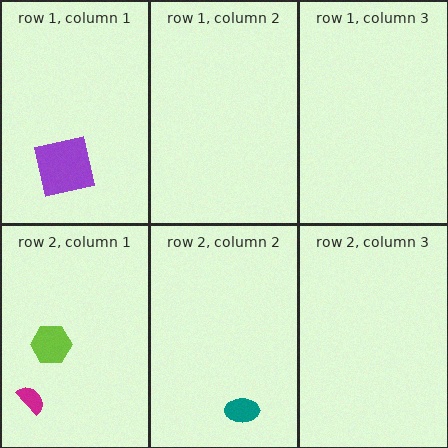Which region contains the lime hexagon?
The row 2, column 1 region.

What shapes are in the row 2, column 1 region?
The magenta semicircle, the lime hexagon.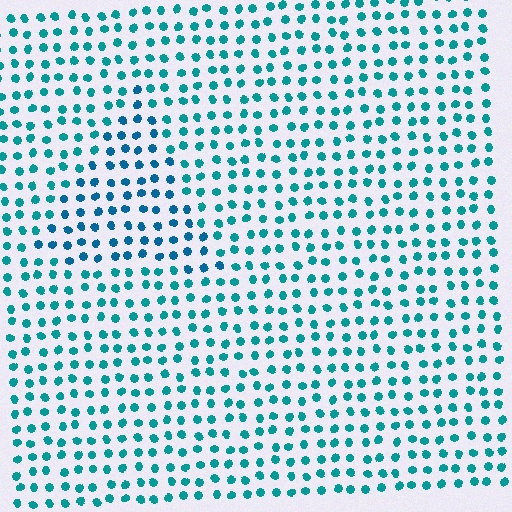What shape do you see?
I see a triangle.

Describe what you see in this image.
The image is filled with small teal elements in a uniform arrangement. A triangle-shaped region is visible where the elements are tinted to a slightly different hue, forming a subtle color boundary.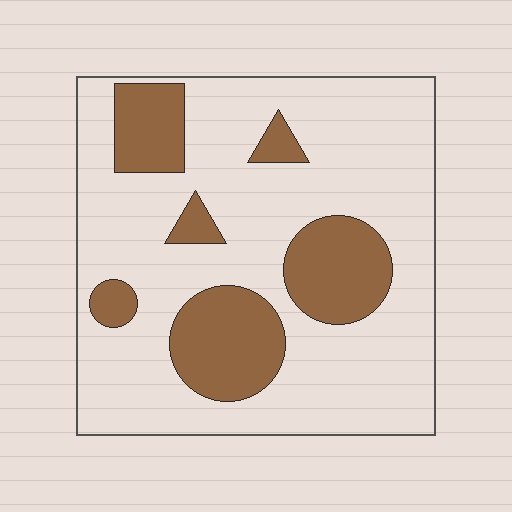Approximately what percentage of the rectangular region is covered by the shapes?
Approximately 25%.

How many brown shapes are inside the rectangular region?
6.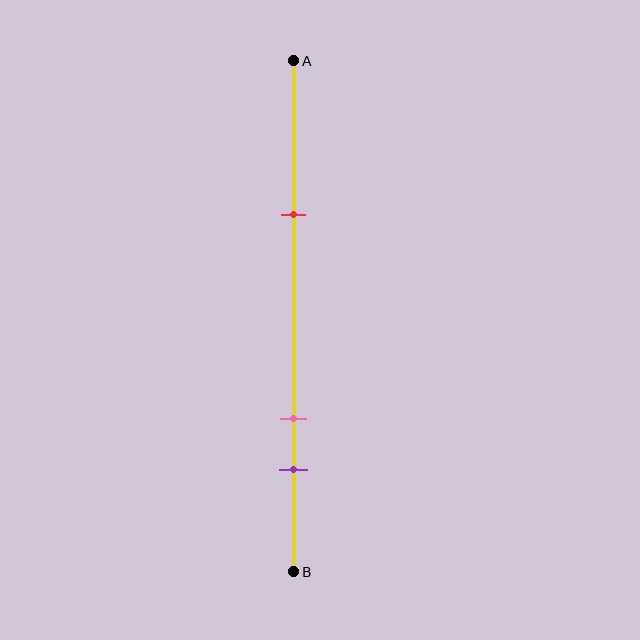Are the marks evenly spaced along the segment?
No, the marks are not evenly spaced.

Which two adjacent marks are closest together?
The pink and purple marks are the closest adjacent pair.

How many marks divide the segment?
There are 3 marks dividing the segment.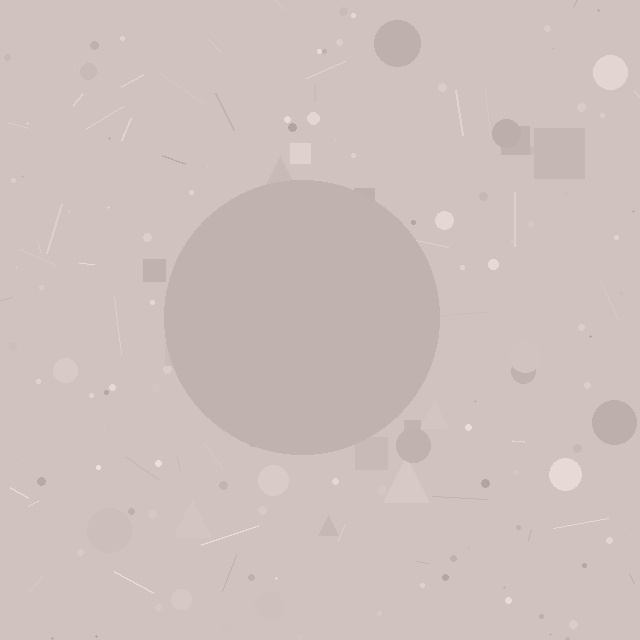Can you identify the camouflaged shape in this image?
The camouflaged shape is a circle.